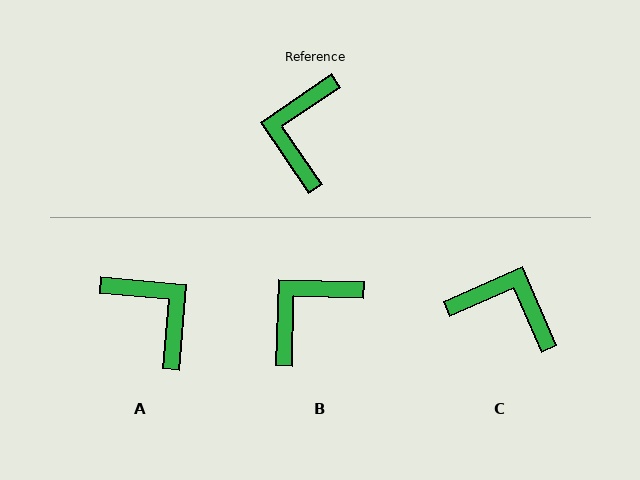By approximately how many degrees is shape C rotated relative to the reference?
Approximately 101 degrees clockwise.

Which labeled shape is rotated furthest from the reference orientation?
A, about 129 degrees away.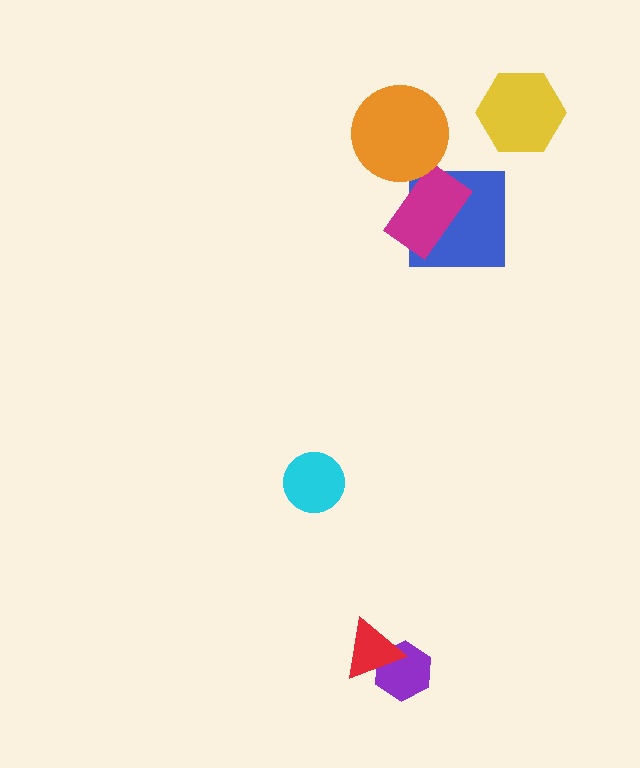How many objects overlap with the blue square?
1 object overlaps with the blue square.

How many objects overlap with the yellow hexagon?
0 objects overlap with the yellow hexagon.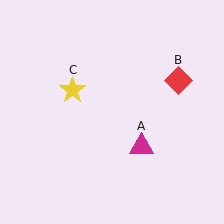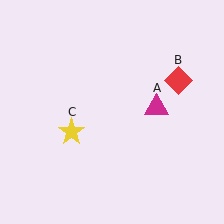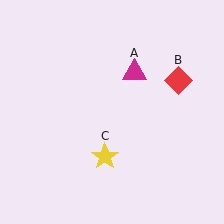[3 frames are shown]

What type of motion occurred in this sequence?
The magenta triangle (object A), yellow star (object C) rotated counterclockwise around the center of the scene.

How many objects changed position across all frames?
2 objects changed position: magenta triangle (object A), yellow star (object C).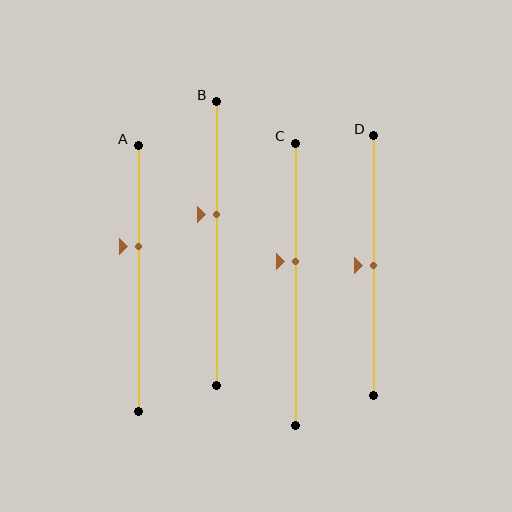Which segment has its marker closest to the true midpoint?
Segment D has its marker closest to the true midpoint.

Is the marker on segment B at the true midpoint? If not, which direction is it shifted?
No, the marker on segment B is shifted upward by about 10% of the segment length.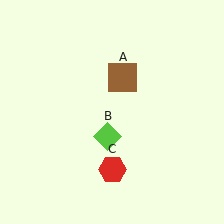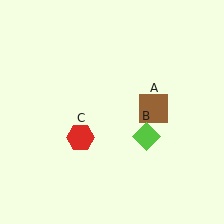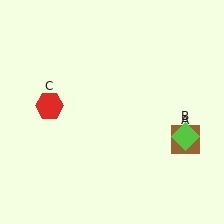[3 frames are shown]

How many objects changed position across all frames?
3 objects changed position: brown square (object A), lime diamond (object B), red hexagon (object C).